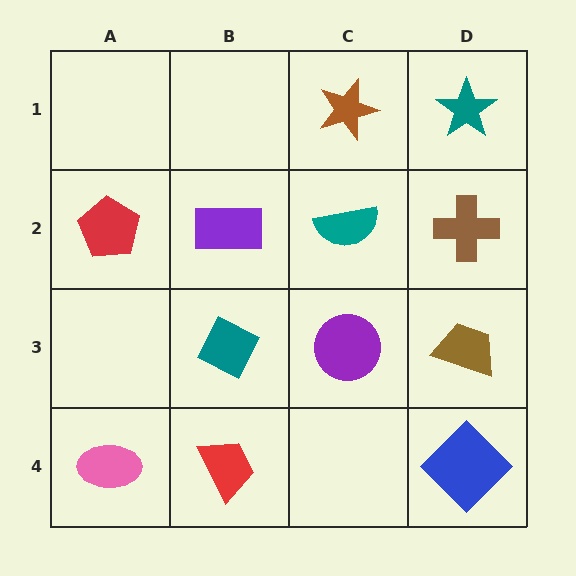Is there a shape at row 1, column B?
No, that cell is empty.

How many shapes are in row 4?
3 shapes.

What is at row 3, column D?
A brown trapezoid.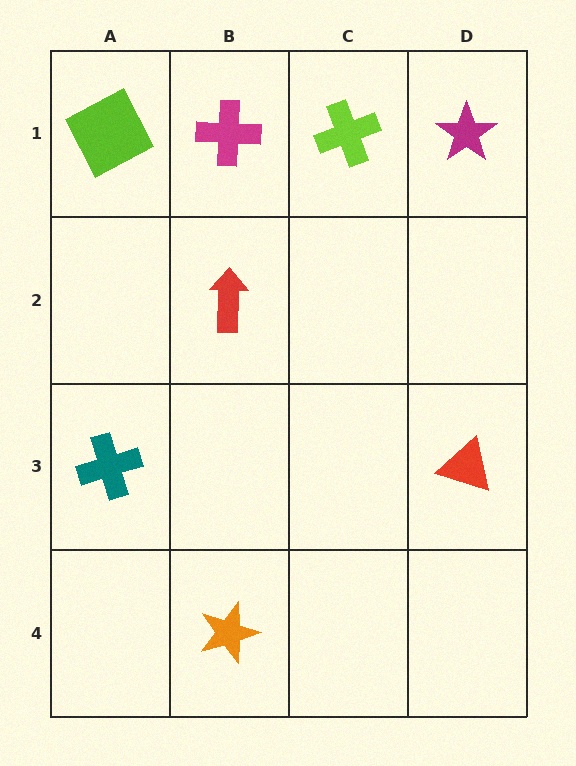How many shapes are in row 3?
2 shapes.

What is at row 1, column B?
A magenta cross.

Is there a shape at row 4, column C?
No, that cell is empty.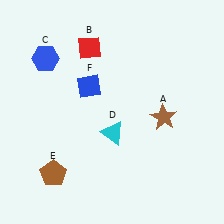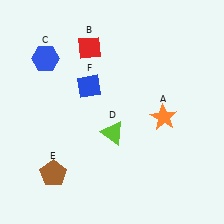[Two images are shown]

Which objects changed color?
A changed from brown to orange. D changed from cyan to lime.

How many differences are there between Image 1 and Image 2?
There are 2 differences between the two images.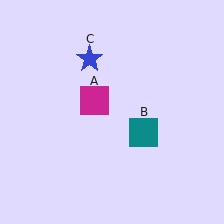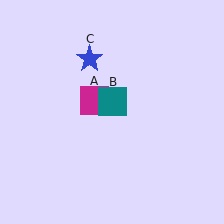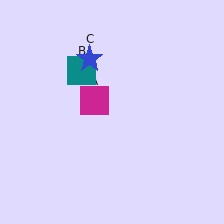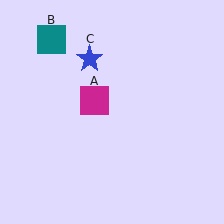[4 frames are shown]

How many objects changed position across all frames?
1 object changed position: teal square (object B).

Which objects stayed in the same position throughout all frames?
Magenta square (object A) and blue star (object C) remained stationary.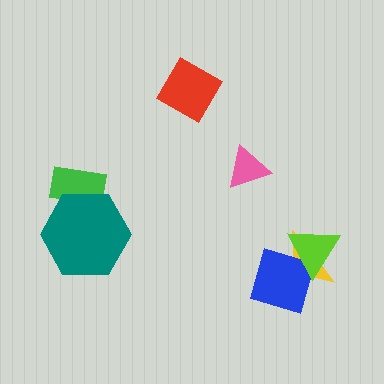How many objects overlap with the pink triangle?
0 objects overlap with the pink triangle.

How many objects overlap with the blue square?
2 objects overlap with the blue square.